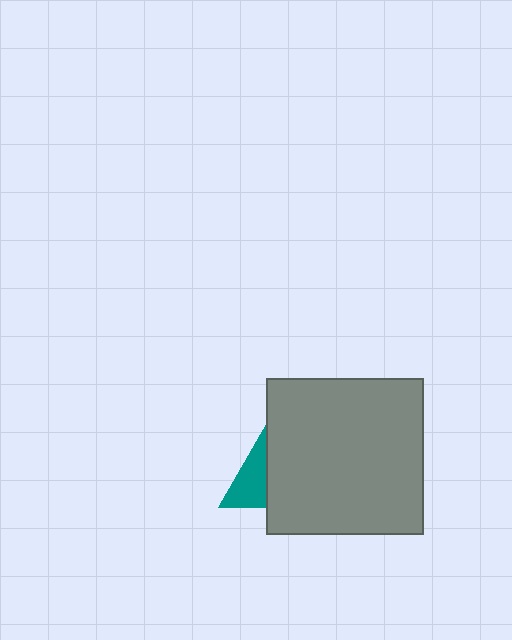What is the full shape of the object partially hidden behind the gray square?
The partially hidden object is a teal triangle.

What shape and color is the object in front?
The object in front is a gray square.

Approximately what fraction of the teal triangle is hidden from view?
Roughly 61% of the teal triangle is hidden behind the gray square.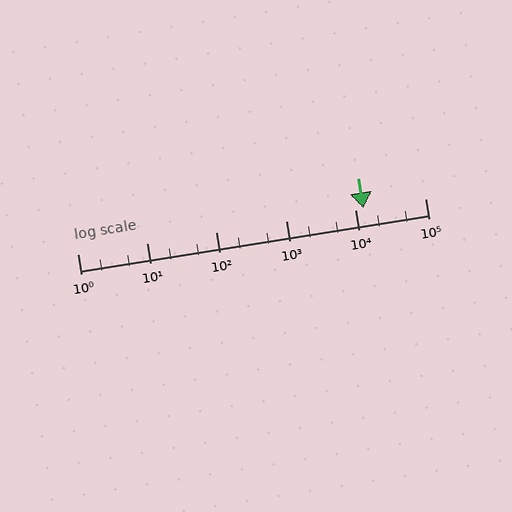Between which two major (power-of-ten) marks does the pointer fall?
The pointer is between 10000 and 100000.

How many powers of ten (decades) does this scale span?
The scale spans 5 decades, from 1 to 100000.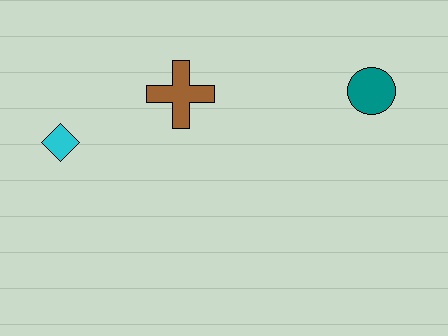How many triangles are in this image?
There are no triangles.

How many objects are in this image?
There are 3 objects.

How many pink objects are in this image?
There are no pink objects.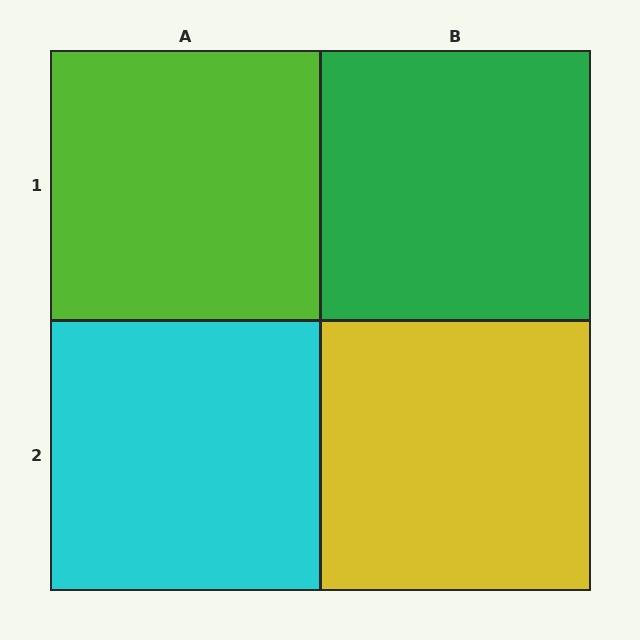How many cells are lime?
1 cell is lime.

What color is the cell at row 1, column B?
Green.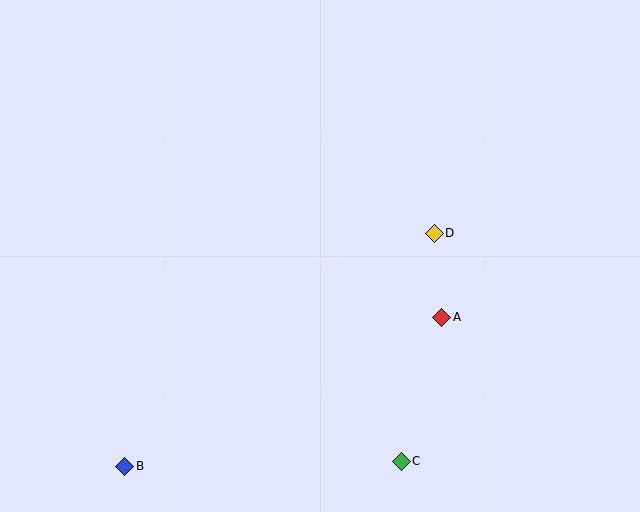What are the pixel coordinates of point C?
Point C is at (401, 461).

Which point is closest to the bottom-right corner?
Point C is closest to the bottom-right corner.